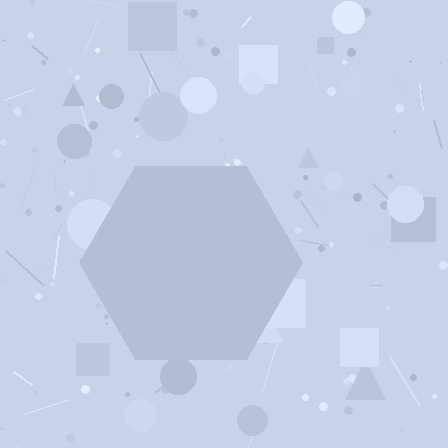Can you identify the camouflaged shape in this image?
The camouflaged shape is a hexagon.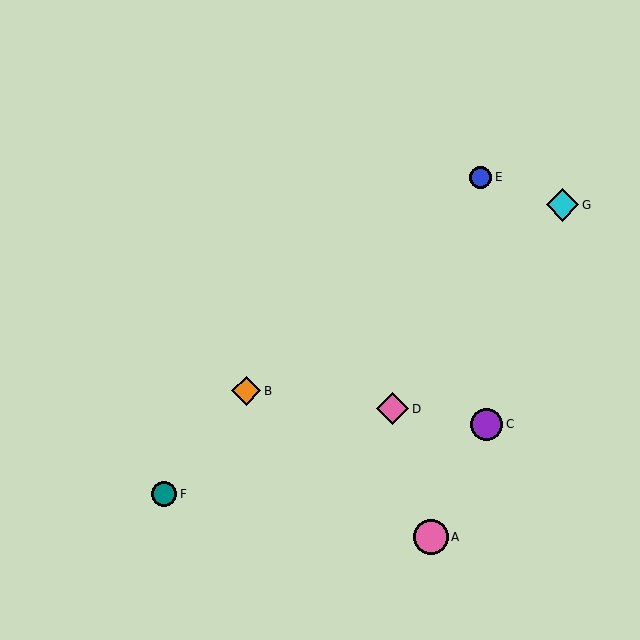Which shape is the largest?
The pink circle (labeled A) is the largest.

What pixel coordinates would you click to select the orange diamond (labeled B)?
Click at (246, 391) to select the orange diamond B.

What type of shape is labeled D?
Shape D is a pink diamond.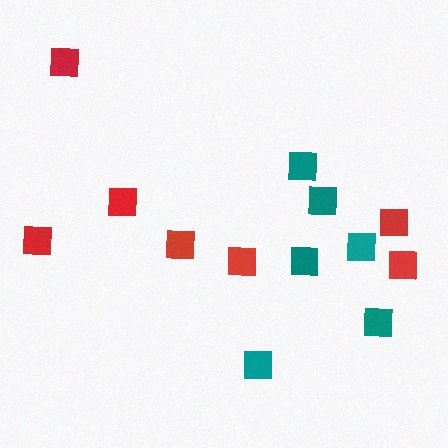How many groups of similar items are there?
There are 2 groups: one group of teal squares (6) and one group of red squares (7).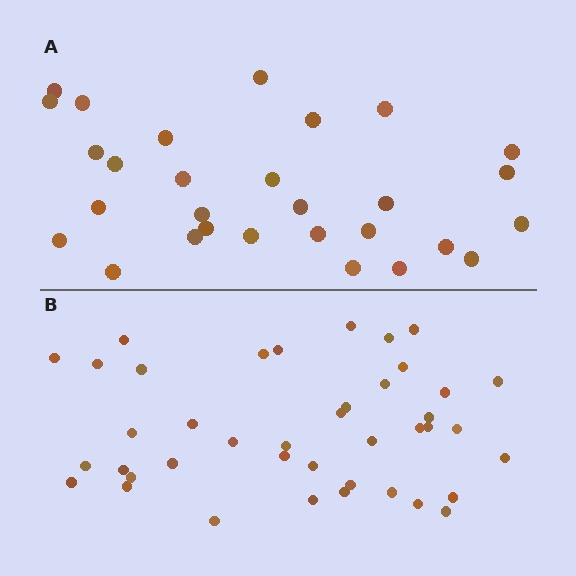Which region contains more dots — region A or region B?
Region B (the bottom region) has more dots.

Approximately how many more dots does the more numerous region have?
Region B has roughly 12 or so more dots than region A.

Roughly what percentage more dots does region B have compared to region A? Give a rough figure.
About 40% more.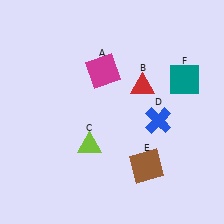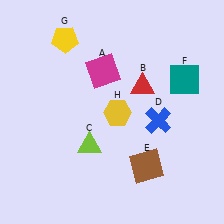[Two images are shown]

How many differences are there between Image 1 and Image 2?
There are 2 differences between the two images.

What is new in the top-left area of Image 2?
A yellow pentagon (G) was added in the top-left area of Image 2.